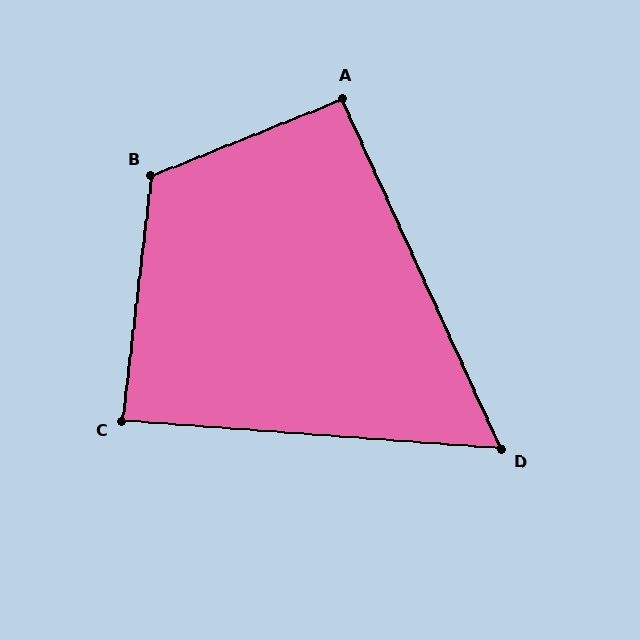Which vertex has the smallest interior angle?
D, at approximately 61 degrees.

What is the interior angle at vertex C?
Approximately 87 degrees (approximately right).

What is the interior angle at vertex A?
Approximately 93 degrees (approximately right).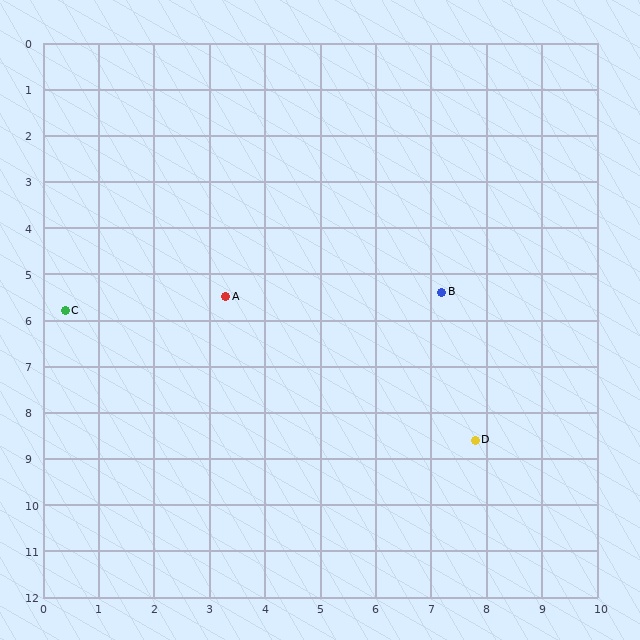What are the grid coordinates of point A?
Point A is at approximately (3.3, 5.5).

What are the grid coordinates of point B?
Point B is at approximately (7.2, 5.4).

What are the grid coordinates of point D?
Point D is at approximately (7.8, 8.6).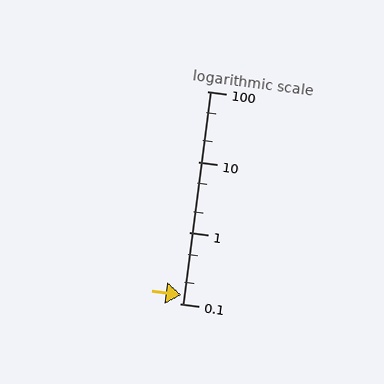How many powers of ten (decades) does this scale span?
The scale spans 3 decades, from 0.1 to 100.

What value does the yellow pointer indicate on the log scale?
The pointer indicates approximately 0.13.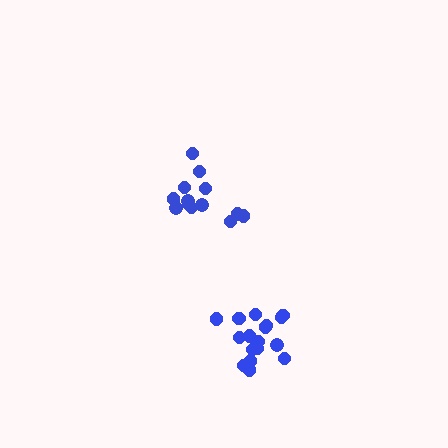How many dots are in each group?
Group 1: 13 dots, Group 2: 17 dots (30 total).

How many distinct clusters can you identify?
There are 2 distinct clusters.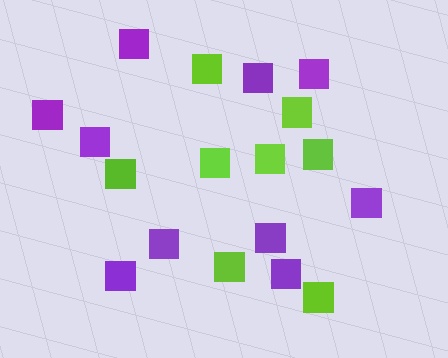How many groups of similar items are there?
There are 2 groups: one group of purple squares (10) and one group of lime squares (8).